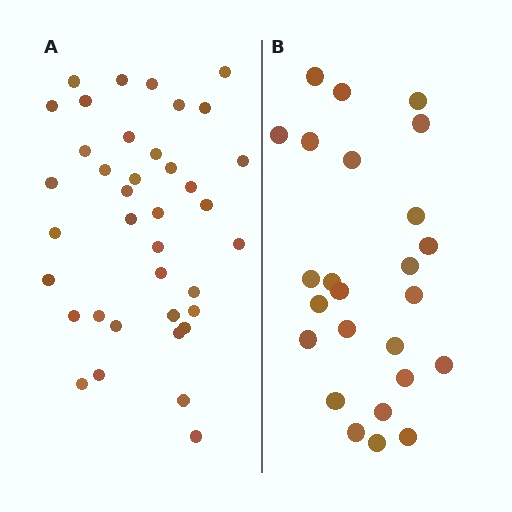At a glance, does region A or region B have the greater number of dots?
Region A (the left region) has more dots.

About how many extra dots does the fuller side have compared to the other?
Region A has approximately 15 more dots than region B.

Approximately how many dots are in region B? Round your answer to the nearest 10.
About 20 dots. (The exact count is 25, which rounds to 20.)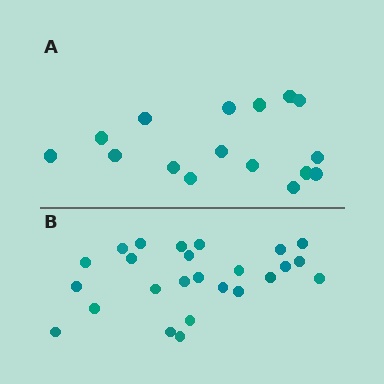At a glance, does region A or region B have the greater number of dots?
Region B (the bottom region) has more dots.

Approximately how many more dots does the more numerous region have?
Region B has roughly 8 or so more dots than region A.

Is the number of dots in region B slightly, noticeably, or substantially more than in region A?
Region B has substantially more. The ratio is roughly 1.6 to 1.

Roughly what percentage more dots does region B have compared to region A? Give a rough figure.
About 55% more.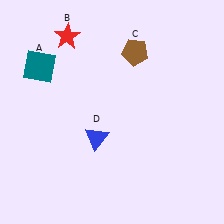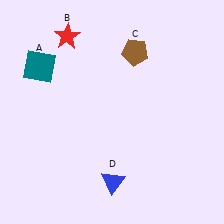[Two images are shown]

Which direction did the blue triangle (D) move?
The blue triangle (D) moved down.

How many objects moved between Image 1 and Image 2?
1 object moved between the two images.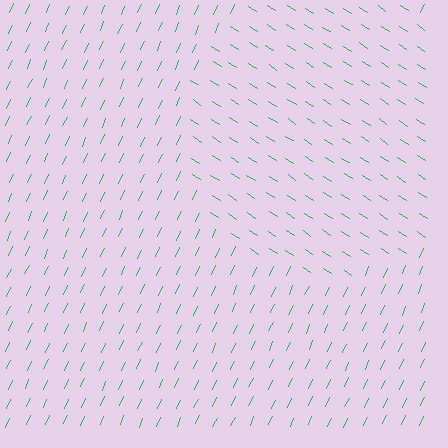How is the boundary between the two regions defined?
The boundary is defined purely by a change in line orientation (approximately 81 degrees difference). All lines are the same color and thickness.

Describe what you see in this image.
The image is filled with small green line segments. A circle region in the image has lines oriented differently from the surrounding lines, creating a visible texture boundary.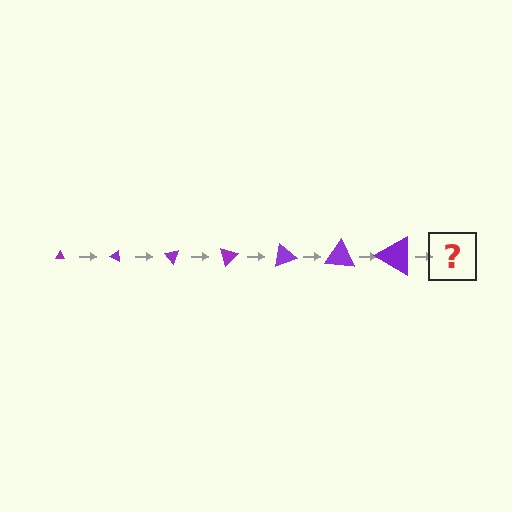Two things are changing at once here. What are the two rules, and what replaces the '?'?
The two rules are that the triangle grows larger each step and it rotates 25 degrees each step. The '?' should be a triangle, larger than the previous one and rotated 175 degrees from the start.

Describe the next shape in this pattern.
It should be a triangle, larger than the previous one and rotated 175 degrees from the start.